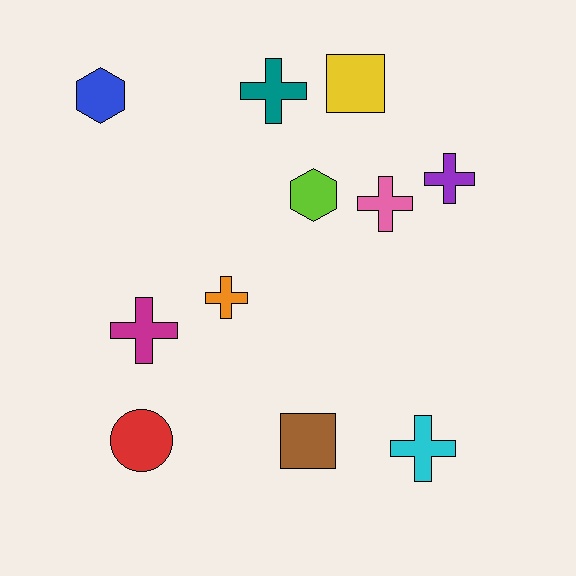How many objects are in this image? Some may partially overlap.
There are 11 objects.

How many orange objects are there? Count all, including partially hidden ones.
There is 1 orange object.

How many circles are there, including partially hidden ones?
There is 1 circle.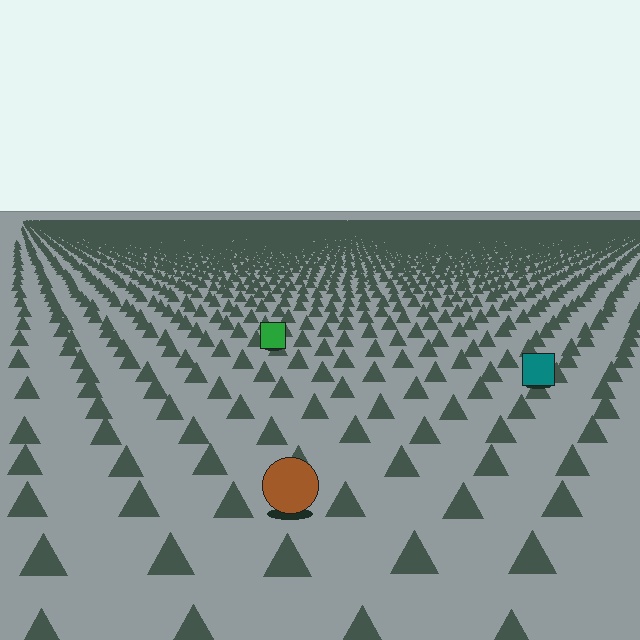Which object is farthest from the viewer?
The green square is farthest from the viewer. It appears smaller and the ground texture around it is denser.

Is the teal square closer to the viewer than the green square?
Yes. The teal square is closer — you can tell from the texture gradient: the ground texture is coarser near it.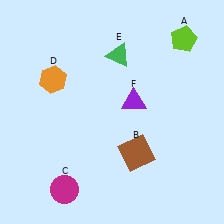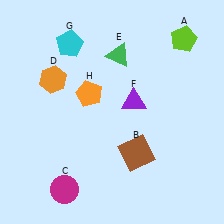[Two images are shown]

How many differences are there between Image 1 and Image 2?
There are 2 differences between the two images.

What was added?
A cyan pentagon (G), an orange pentagon (H) were added in Image 2.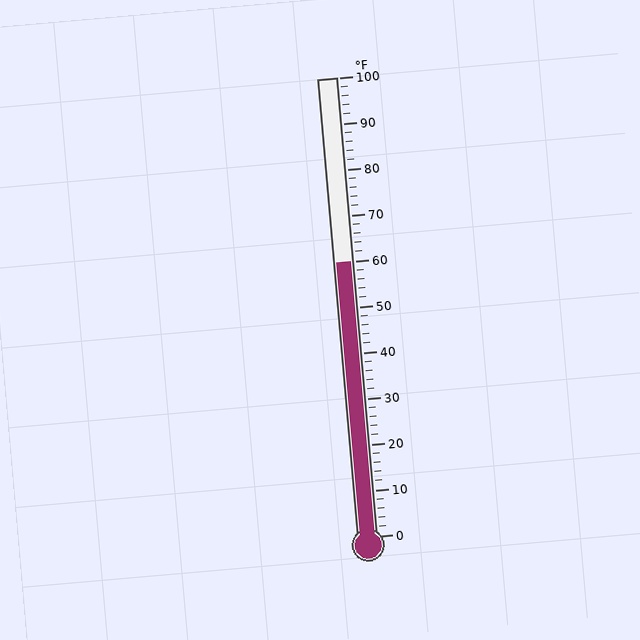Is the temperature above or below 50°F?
The temperature is above 50°F.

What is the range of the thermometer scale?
The thermometer scale ranges from 0°F to 100°F.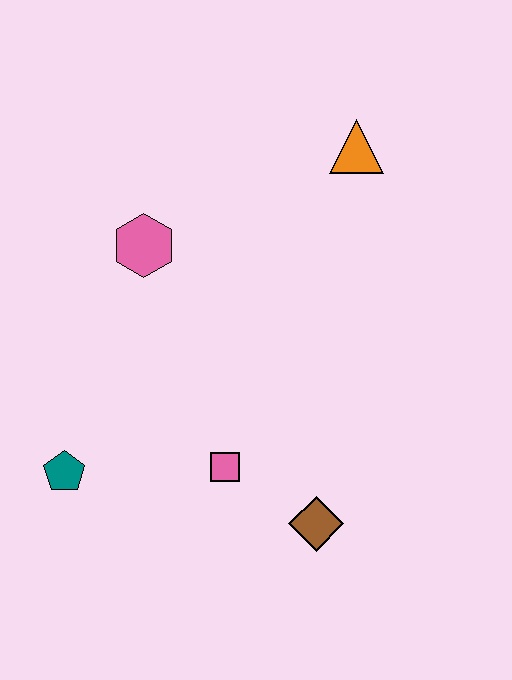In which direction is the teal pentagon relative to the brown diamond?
The teal pentagon is to the left of the brown diamond.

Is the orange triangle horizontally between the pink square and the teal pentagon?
No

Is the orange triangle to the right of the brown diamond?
Yes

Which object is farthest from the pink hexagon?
The brown diamond is farthest from the pink hexagon.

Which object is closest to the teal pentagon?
The pink square is closest to the teal pentagon.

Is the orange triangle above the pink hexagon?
Yes